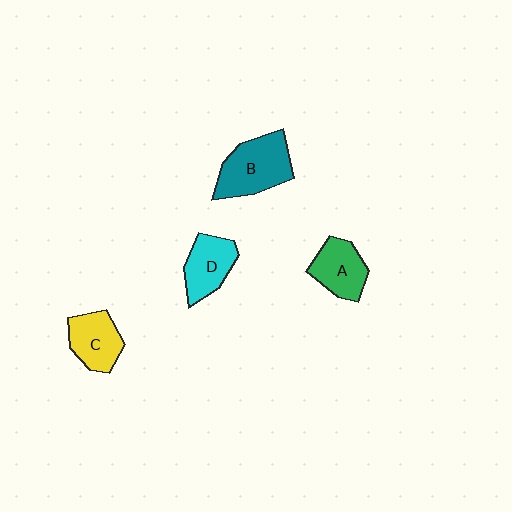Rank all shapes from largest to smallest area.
From largest to smallest: B (teal), D (cyan), A (green), C (yellow).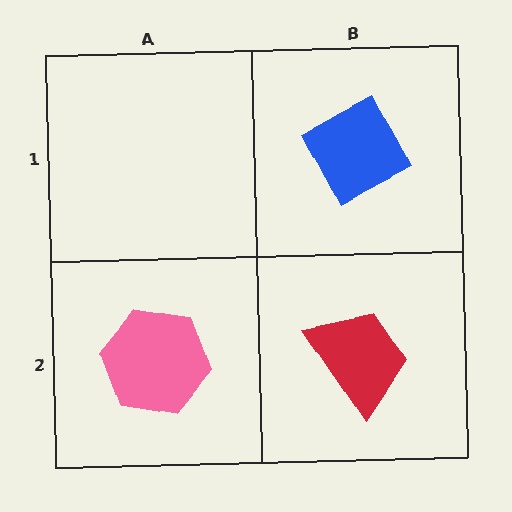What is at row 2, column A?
A pink hexagon.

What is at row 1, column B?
A blue diamond.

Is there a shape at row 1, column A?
No, that cell is empty.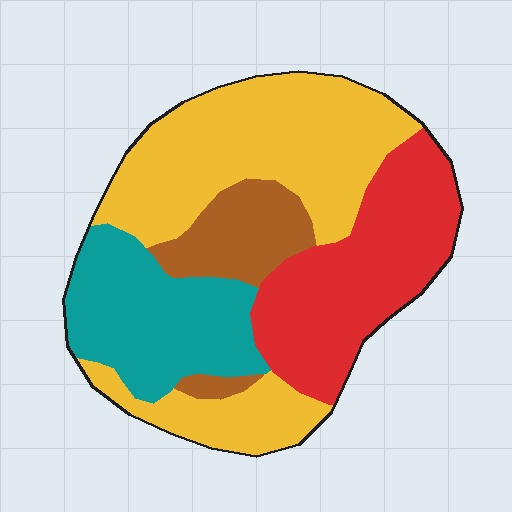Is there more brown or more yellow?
Yellow.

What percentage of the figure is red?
Red covers 26% of the figure.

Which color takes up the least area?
Brown, at roughly 10%.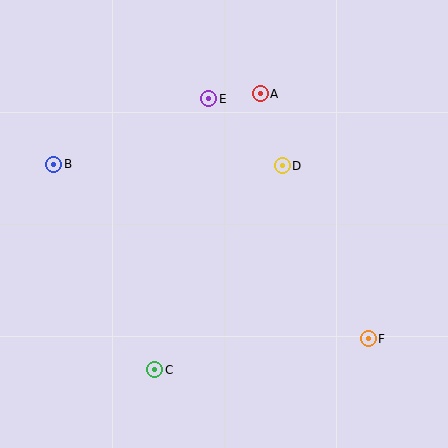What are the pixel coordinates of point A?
Point A is at (260, 94).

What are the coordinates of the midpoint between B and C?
The midpoint between B and C is at (104, 267).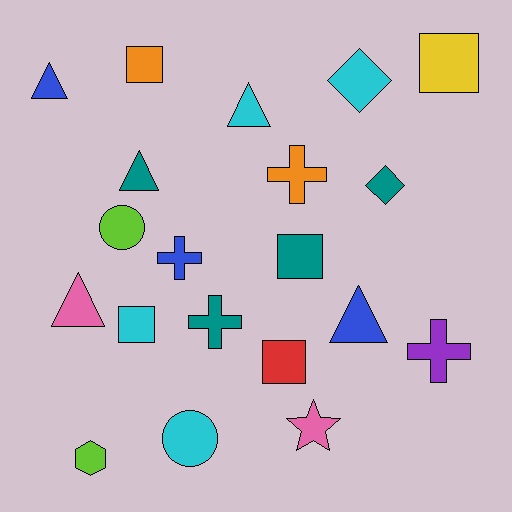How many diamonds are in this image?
There are 2 diamonds.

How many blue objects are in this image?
There are 3 blue objects.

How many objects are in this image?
There are 20 objects.